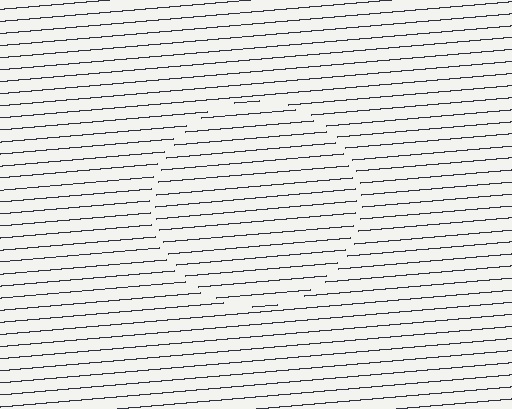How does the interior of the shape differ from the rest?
The interior of the shape contains the same grating, shifted by half a period — the contour is defined by the phase discontinuity where line-ends from the inner and outer gratings abut.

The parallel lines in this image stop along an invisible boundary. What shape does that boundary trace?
An illusory circle. The interior of the shape contains the same grating, shifted by half a period — the contour is defined by the phase discontinuity where line-ends from the inner and outer gratings abut.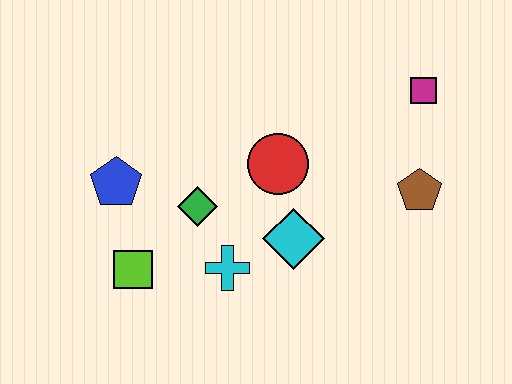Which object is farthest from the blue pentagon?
The magenta square is farthest from the blue pentagon.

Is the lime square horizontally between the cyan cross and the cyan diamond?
No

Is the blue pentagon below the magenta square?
Yes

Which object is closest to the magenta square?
The brown pentagon is closest to the magenta square.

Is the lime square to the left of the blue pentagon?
No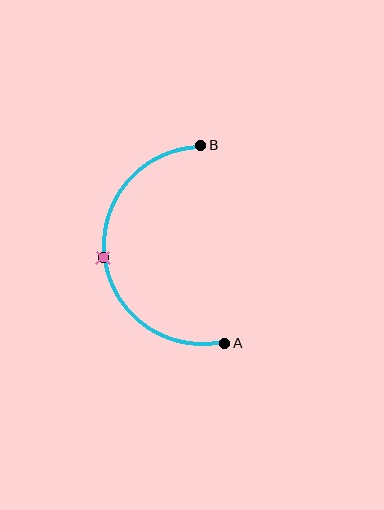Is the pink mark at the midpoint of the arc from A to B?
Yes. The pink mark lies on the arc at equal arc-length from both A and B — it is the arc midpoint.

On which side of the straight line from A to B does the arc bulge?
The arc bulges to the left of the straight line connecting A and B.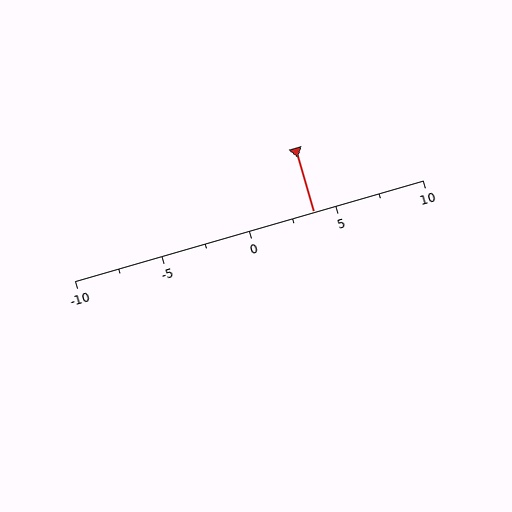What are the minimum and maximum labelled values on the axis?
The axis runs from -10 to 10.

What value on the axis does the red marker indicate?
The marker indicates approximately 3.8.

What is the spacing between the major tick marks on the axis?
The major ticks are spaced 5 apart.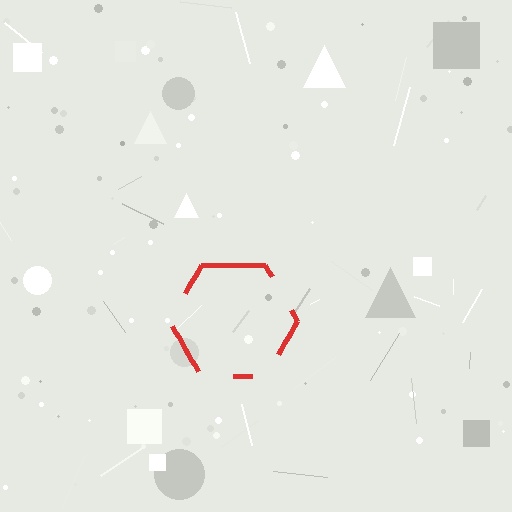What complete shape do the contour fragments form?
The contour fragments form a hexagon.